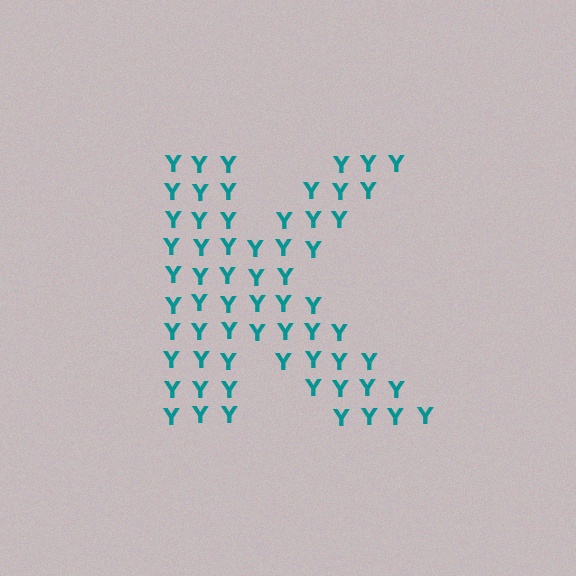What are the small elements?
The small elements are letter Y's.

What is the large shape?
The large shape is the letter K.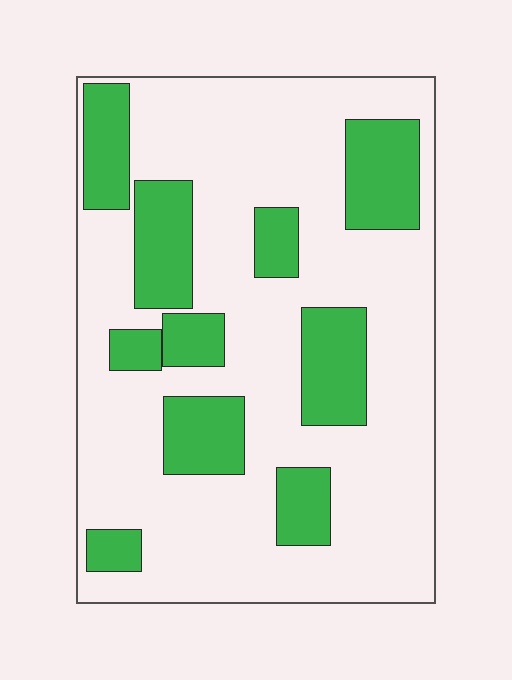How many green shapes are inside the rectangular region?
10.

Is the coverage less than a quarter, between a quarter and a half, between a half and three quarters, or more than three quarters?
Between a quarter and a half.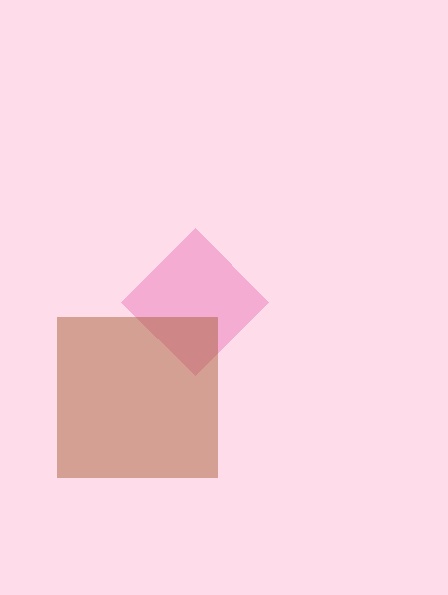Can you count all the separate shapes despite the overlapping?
Yes, there are 2 separate shapes.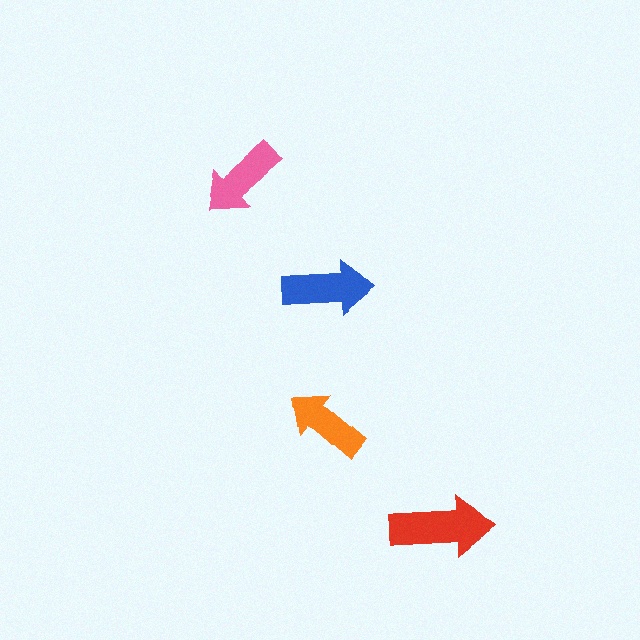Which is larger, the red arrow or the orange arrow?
The red one.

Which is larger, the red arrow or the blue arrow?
The red one.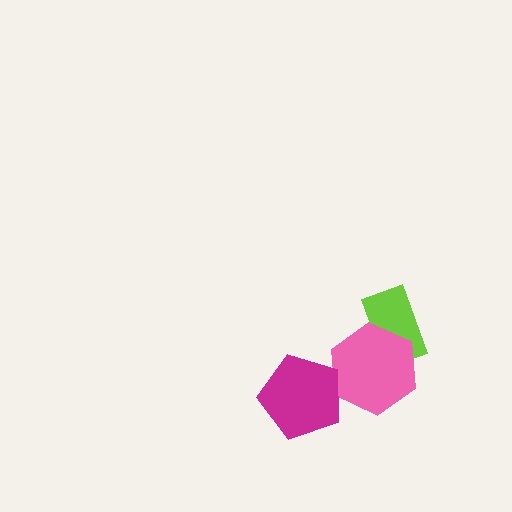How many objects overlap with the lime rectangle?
1 object overlaps with the lime rectangle.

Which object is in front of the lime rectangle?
The pink hexagon is in front of the lime rectangle.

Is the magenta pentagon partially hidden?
No, no other shape covers it.